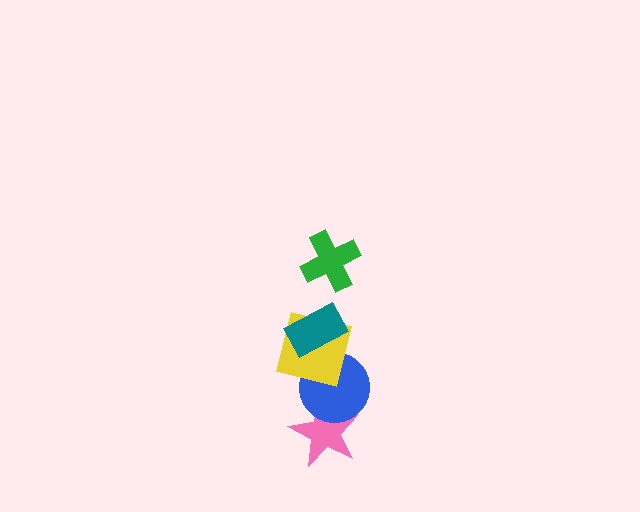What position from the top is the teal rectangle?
The teal rectangle is 2nd from the top.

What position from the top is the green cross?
The green cross is 1st from the top.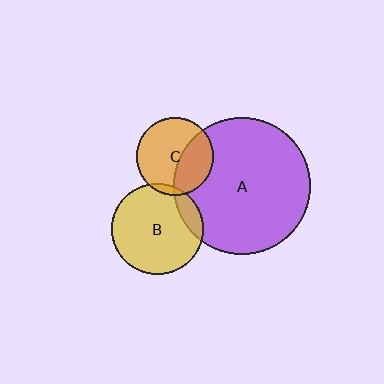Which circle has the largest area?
Circle A (purple).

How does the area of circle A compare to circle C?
Approximately 3.1 times.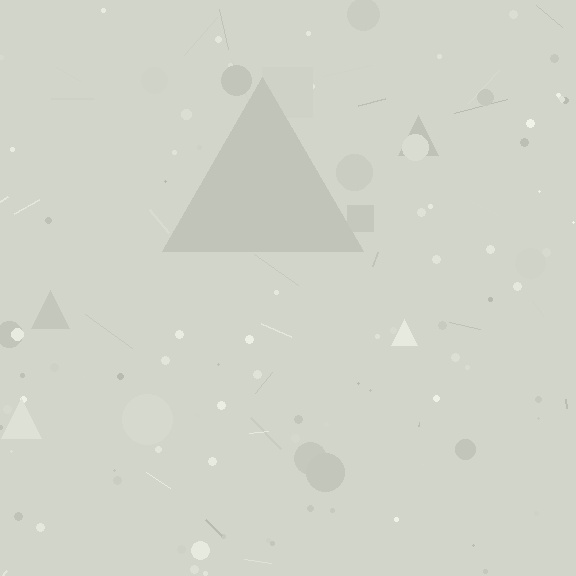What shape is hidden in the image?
A triangle is hidden in the image.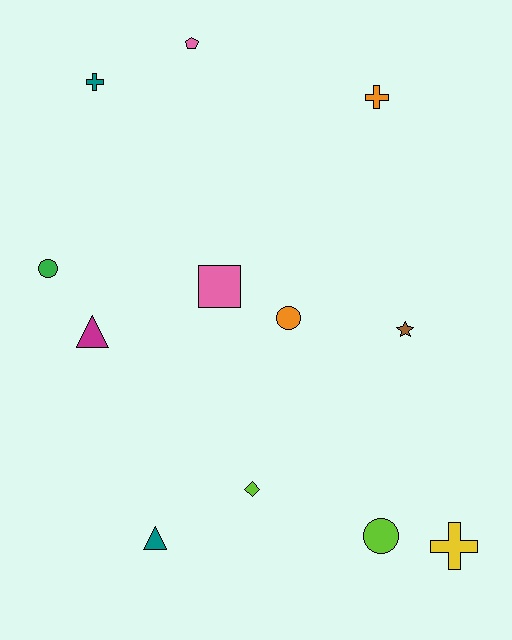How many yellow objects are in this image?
There is 1 yellow object.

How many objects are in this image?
There are 12 objects.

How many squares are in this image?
There is 1 square.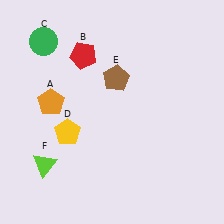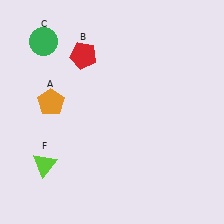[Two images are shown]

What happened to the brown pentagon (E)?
The brown pentagon (E) was removed in Image 2. It was in the top-right area of Image 1.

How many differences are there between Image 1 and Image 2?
There are 2 differences between the two images.